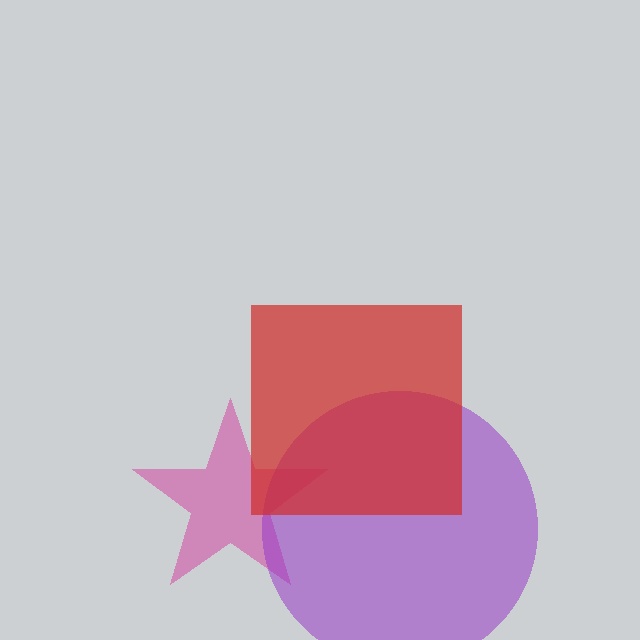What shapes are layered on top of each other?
The layered shapes are: a magenta star, a purple circle, a red square.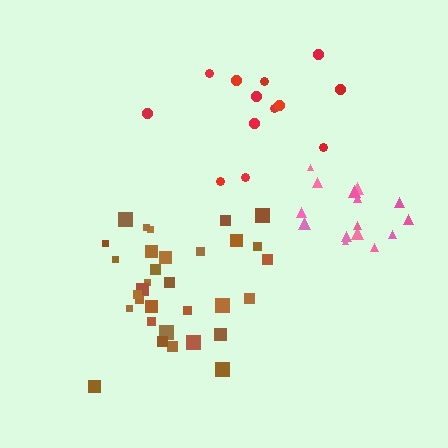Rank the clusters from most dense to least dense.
brown, pink, red.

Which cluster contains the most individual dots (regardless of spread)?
Brown (32).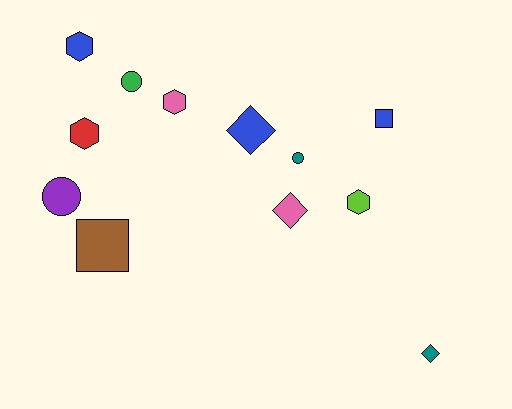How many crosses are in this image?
There are no crosses.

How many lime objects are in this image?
There is 1 lime object.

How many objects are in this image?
There are 12 objects.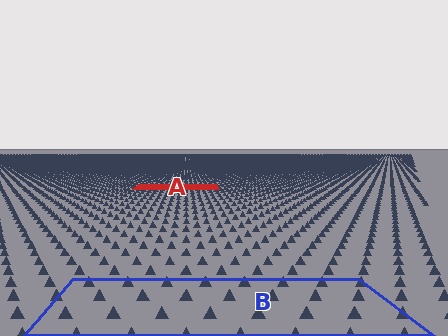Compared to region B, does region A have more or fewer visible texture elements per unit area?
Region A has more texture elements per unit area — they are packed more densely because it is farther away.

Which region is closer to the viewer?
Region B is closer. The texture elements there are larger and more spread out.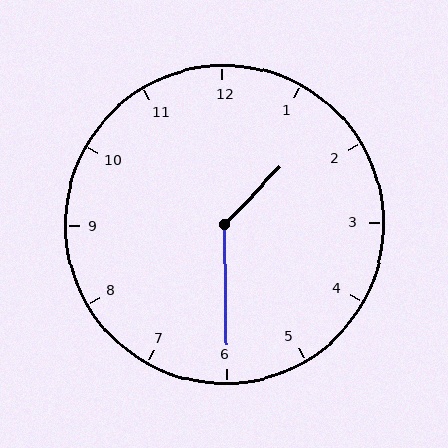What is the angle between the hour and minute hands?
Approximately 135 degrees.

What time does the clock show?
1:30.